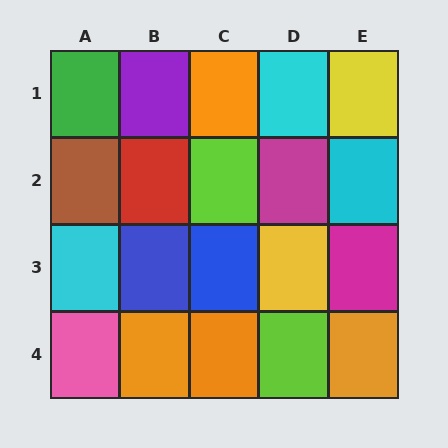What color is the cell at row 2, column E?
Cyan.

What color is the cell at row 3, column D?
Yellow.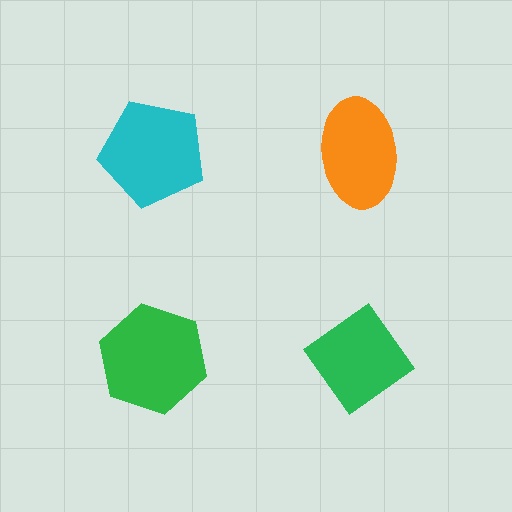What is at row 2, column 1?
A green hexagon.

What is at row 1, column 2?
An orange ellipse.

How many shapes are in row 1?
2 shapes.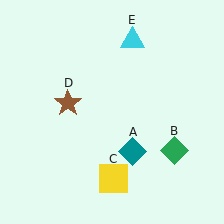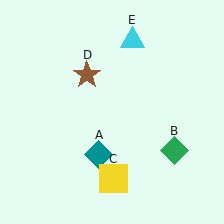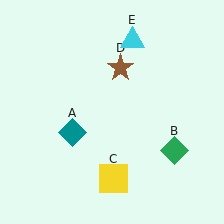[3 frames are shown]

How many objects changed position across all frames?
2 objects changed position: teal diamond (object A), brown star (object D).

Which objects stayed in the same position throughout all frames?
Green diamond (object B) and yellow square (object C) and cyan triangle (object E) remained stationary.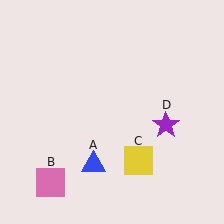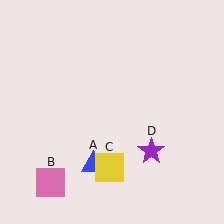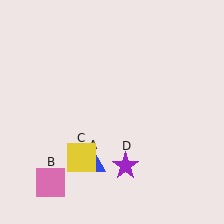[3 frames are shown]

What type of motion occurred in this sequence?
The yellow square (object C), purple star (object D) rotated clockwise around the center of the scene.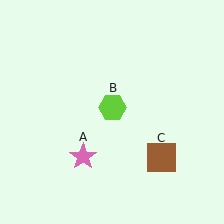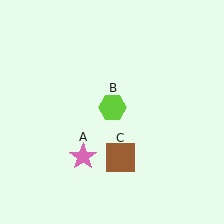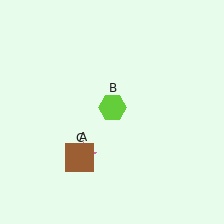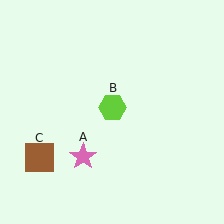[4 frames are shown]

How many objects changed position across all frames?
1 object changed position: brown square (object C).